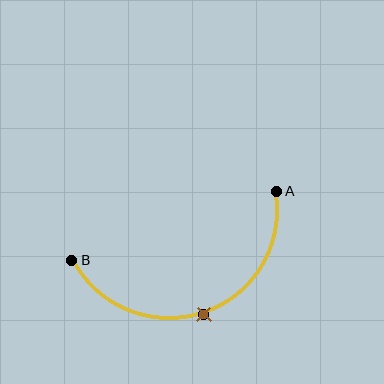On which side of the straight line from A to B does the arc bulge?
The arc bulges below the straight line connecting A and B.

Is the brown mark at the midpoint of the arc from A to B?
Yes. The brown mark lies on the arc at equal arc-length from both A and B — it is the arc midpoint.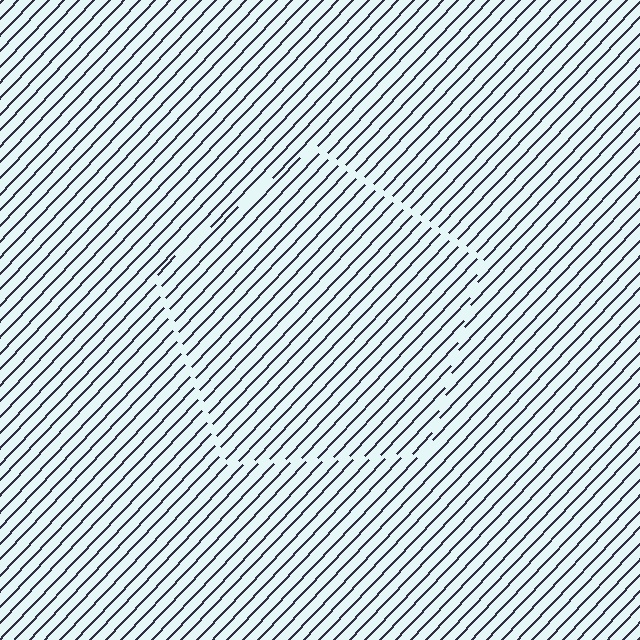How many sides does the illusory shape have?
5 sides — the line-ends trace a pentagon.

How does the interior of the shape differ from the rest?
The interior of the shape contains the same grating, shifted by half a period — the contour is defined by the phase discontinuity where line-ends from the inner and outer gratings abut.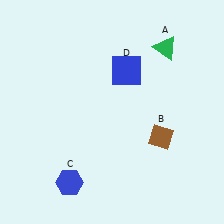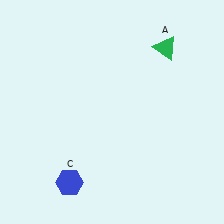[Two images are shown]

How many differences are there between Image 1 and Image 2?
There are 2 differences between the two images.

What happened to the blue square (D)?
The blue square (D) was removed in Image 2. It was in the top-right area of Image 1.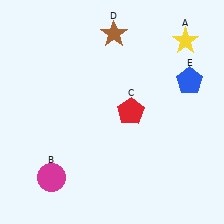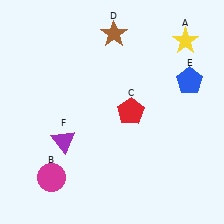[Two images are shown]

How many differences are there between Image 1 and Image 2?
There is 1 difference between the two images.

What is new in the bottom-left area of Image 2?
A purple triangle (F) was added in the bottom-left area of Image 2.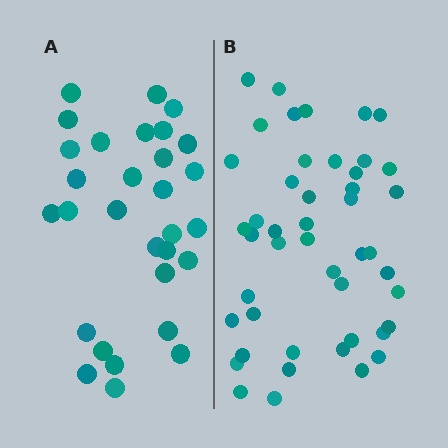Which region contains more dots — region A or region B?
Region B (the right region) has more dots.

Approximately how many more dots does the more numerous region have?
Region B has approximately 15 more dots than region A.